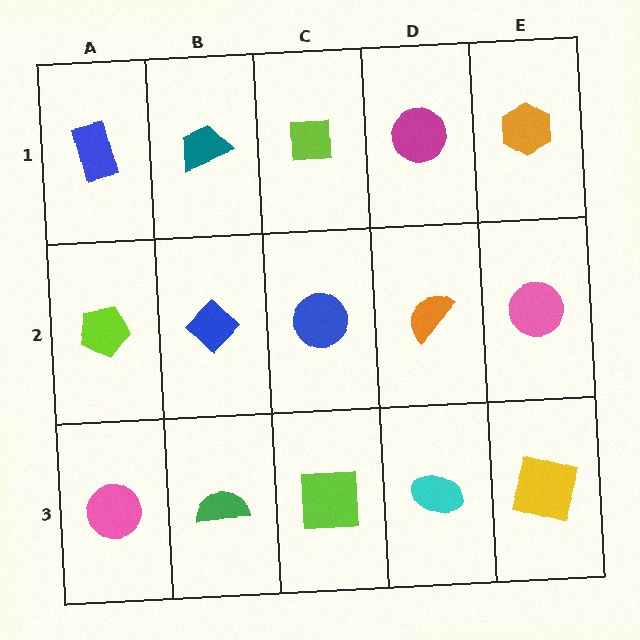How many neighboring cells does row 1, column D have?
3.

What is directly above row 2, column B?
A teal trapezoid.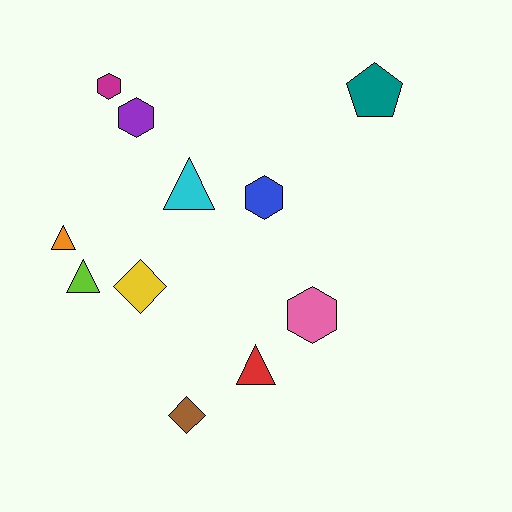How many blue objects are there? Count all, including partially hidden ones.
There is 1 blue object.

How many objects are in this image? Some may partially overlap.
There are 11 objects.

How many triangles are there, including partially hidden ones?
There are 4 triangles.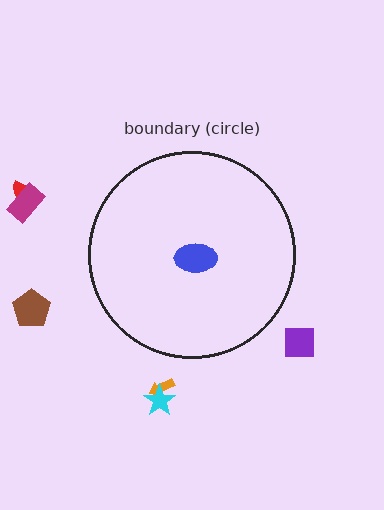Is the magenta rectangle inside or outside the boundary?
Outside.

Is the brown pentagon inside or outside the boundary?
Outside.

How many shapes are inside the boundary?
1 inside, 6 outside.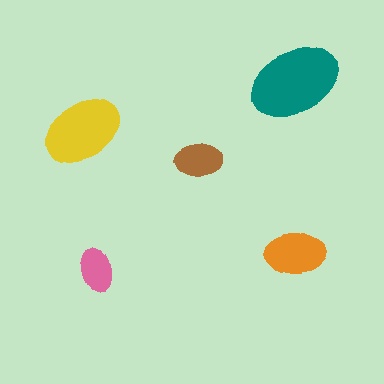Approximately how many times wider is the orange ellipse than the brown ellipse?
About 1.5 times wider.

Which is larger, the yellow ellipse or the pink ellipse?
The yellow one.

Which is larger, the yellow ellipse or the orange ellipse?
The yellow one.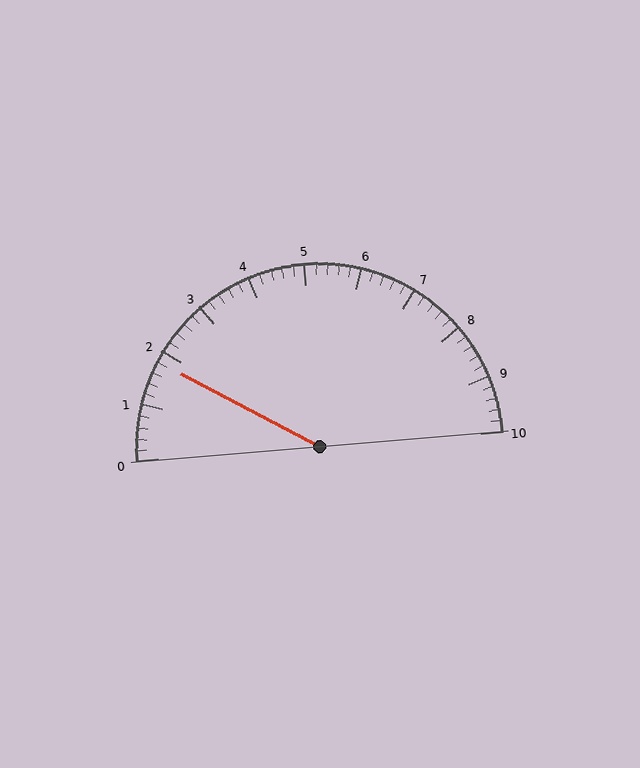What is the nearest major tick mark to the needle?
The nearest major tick mark is 2.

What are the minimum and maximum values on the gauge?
The gauge ranges from 0 to 10.